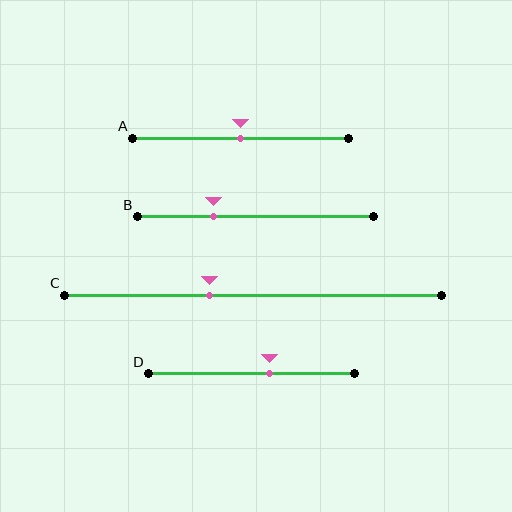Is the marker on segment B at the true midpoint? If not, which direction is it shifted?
No, the marker on segment B is shifted to the left by about 18% of the segment length.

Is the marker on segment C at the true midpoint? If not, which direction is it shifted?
No, the marker on segment C is shifted to the left by about 12% of the segment length.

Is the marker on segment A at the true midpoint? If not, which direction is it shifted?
Yes, the marker on segment A is at the true midpoint.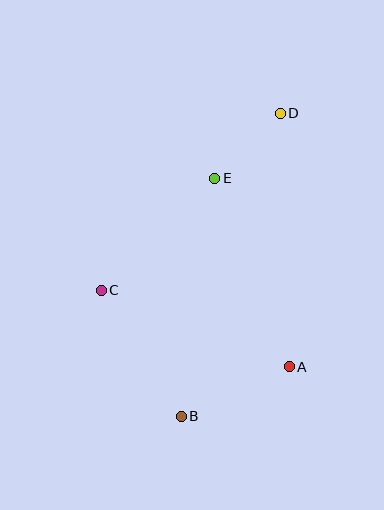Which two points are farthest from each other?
Points B and D are farthest from each other.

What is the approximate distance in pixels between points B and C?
The distance between B and C is approximately 149 pixels.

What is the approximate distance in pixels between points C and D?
The distance between C and D is approximately 251 pixels.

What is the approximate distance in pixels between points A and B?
The distance between A and B is approximately 118 pixels.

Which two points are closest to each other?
Points D and E are closest to each other.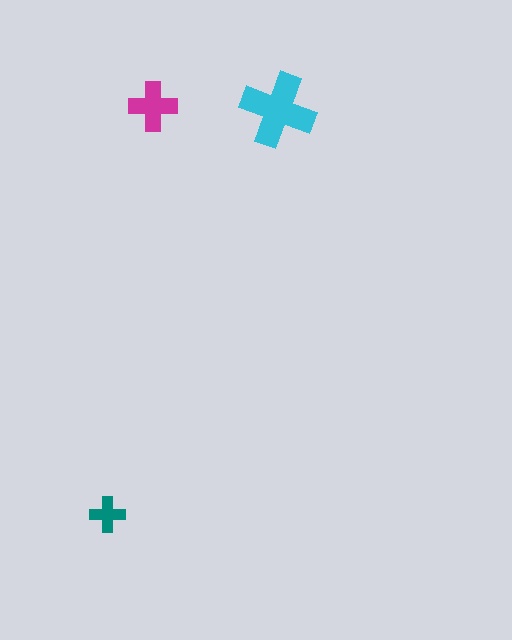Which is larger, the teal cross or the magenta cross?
The magenta one.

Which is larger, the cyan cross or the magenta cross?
The cyan one.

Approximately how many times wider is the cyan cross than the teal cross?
About 2 times wider.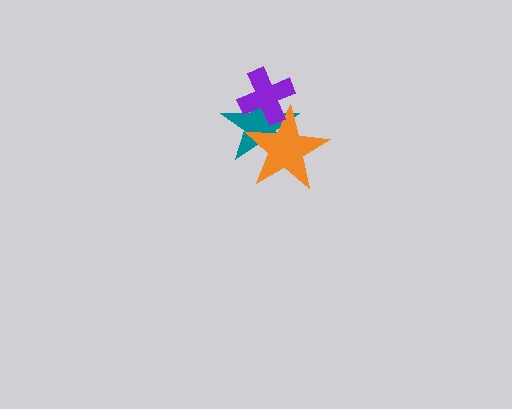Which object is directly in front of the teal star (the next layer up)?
The orange star is directly in front of the teal star.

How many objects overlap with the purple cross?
2 objects overlap with the purple cross.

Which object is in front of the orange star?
The purple cross is in front of the orange star.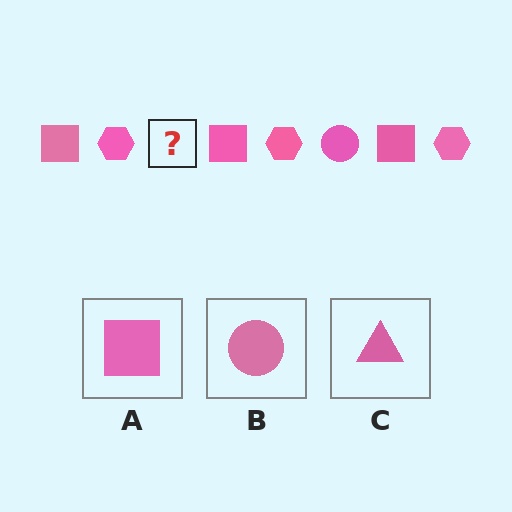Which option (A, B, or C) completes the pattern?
B.